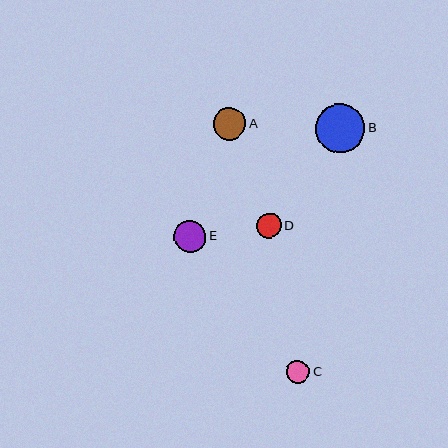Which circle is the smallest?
Circle C is the smallest with a size of approximately 23 pixels.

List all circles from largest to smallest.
From largest to smallest: B, A, E, D, C.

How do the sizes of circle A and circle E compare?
Circle A and circle E are approximately the same size.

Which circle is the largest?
Circle B is the largest with a size of approximately 49 pixels.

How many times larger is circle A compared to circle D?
Circle A is approximately 1.3 times the size of circle D.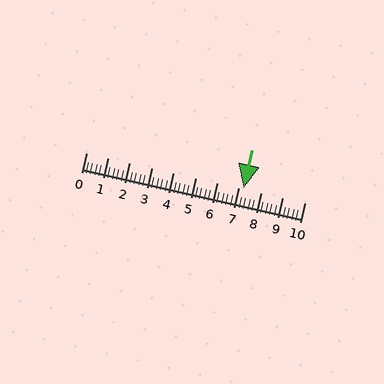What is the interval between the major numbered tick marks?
The major tick marks are spaced 1 units apart.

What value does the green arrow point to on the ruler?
The green arrow points to approximately 7.2.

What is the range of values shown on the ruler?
The ruler shows values from 0 to 10.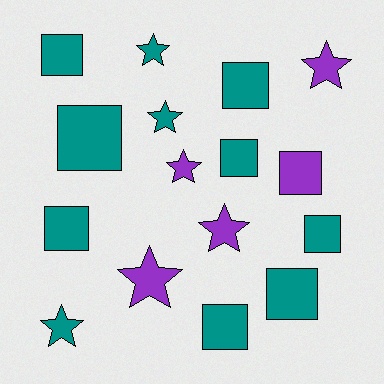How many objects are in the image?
There are 16 objects.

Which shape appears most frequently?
Square, with 9 objects.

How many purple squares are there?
There is 1 purple square.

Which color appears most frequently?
Teal, with 11 objects.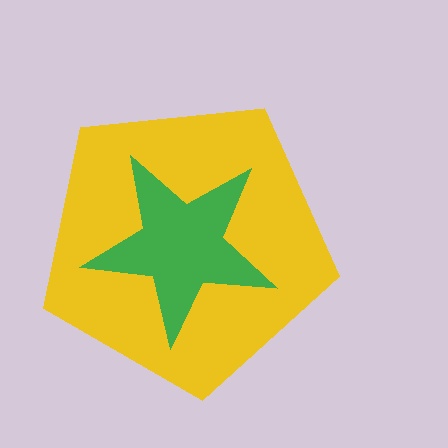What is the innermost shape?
The green star.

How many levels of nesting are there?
2.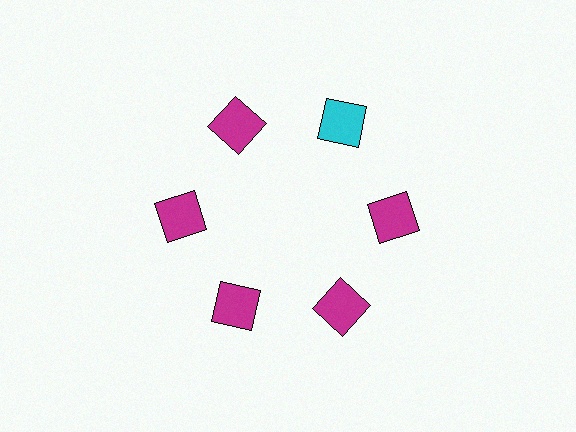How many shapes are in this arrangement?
There are 6 shapes arranged in a ring pattern.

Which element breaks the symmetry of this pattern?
The cyan square at roughly the 1 o'clock position breaks the symmetry. All other shapes are magenta squares.